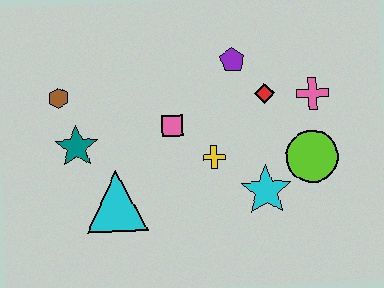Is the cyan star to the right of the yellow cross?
Yes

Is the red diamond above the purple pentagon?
No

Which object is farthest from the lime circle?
The brown hexagon is farthest from the lime circle.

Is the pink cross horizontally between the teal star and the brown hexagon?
No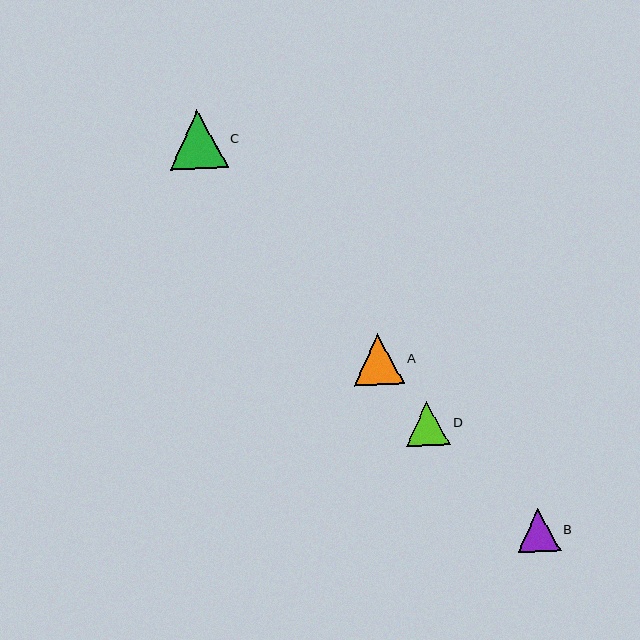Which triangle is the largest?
Triangle C is the largest with a size of approximately 58 pixels.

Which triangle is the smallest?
Triangle B is the smallest with a size of approximately 43 pixels.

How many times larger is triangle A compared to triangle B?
Triangle A is approximately 1.2 times the size of triangle B.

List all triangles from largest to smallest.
From largest to smallest: C, A, D, B.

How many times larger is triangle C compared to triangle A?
Triangle C is approximately 1.1 times the size of triangle A.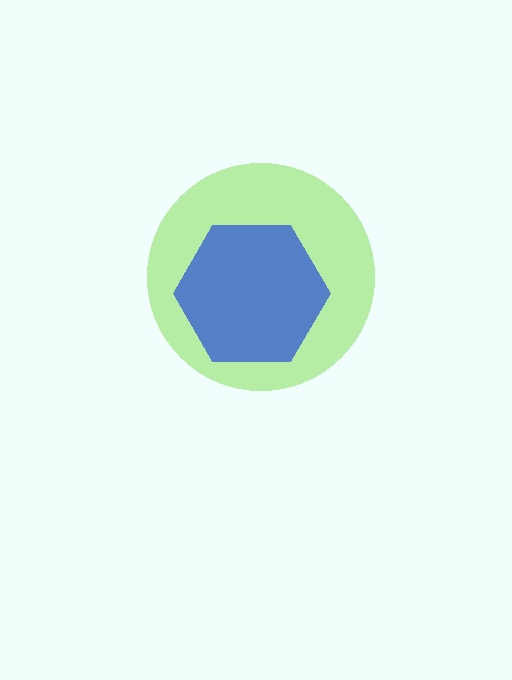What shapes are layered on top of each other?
The layered shapes are: a lime circle, a blue hexagon.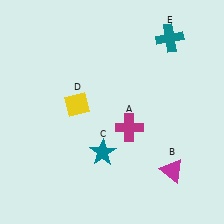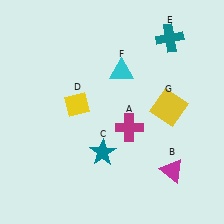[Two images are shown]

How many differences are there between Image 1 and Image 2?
There are 2 differences between the two images.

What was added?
A cyan triangle (F), a yellow square (G) were added in Image 2.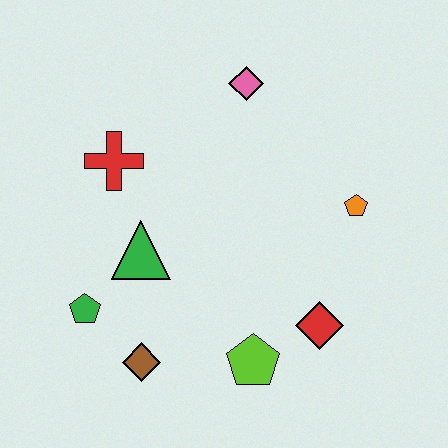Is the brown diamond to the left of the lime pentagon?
Yes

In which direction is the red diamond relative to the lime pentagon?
The red diamond is to the right of the lime pentagon.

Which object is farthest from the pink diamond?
The brown diamond is farthest from the pink diamond.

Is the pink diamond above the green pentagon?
Yes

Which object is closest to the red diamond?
The lime pentagon is closest to the red diamond.